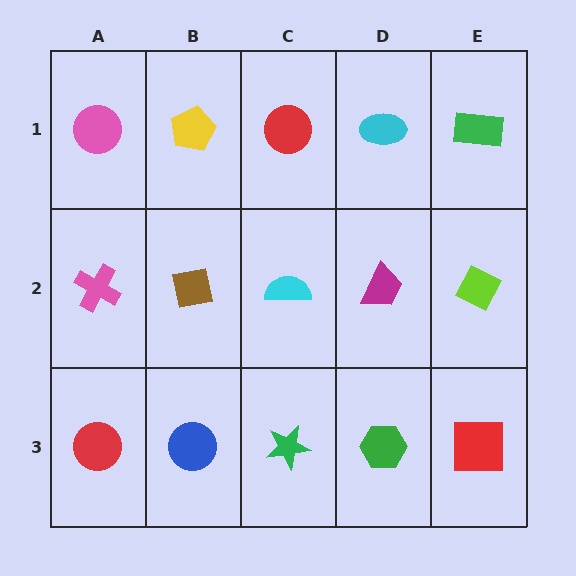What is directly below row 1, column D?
A magenta trapezoid.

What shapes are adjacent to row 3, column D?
A magenta trapezoid (row 2, column D), a green star (row 3, column C), a red square (row 3, column E).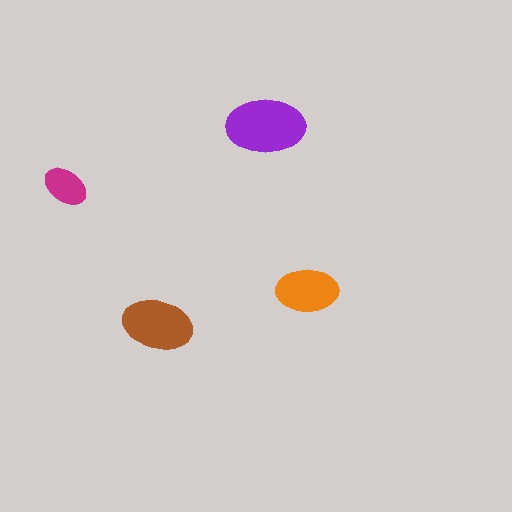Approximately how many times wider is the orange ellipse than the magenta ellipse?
About 1.5 times wider.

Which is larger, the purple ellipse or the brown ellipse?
The purple one.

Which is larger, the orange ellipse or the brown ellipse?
The brown one.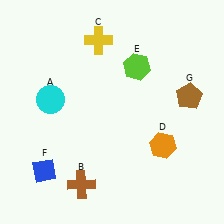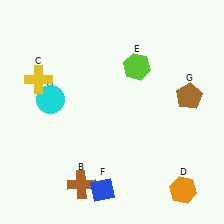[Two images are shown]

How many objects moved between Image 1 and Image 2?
3 objects moved between the two images.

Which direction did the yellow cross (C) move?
The yellow cross (C) moved left.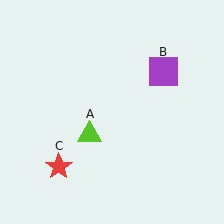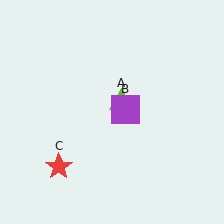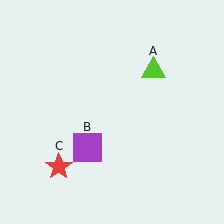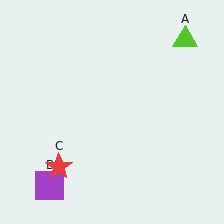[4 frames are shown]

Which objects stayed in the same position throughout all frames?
Red star (object C) remained stationary.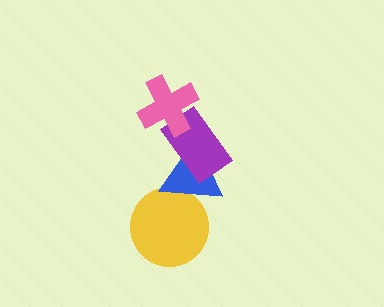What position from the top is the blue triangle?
The blue triangle is 3rd from the top.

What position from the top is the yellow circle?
The yellow circle is 4th from the top.